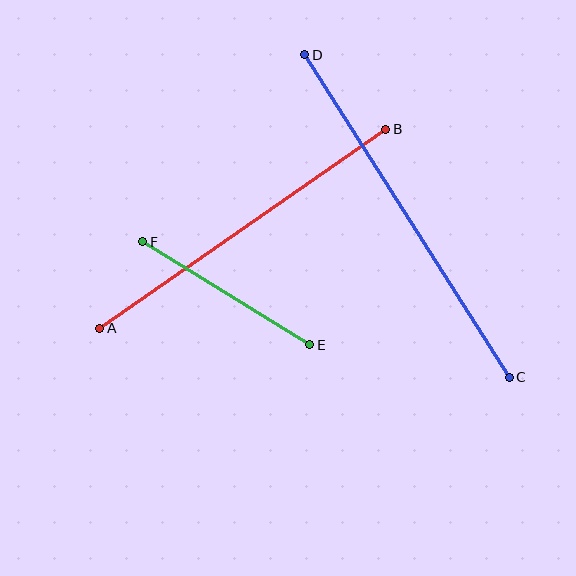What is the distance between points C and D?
The distance is approximately 382 pixels.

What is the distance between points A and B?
The distance is approximately 348 pixels.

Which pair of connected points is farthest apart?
Points C and D are farthest apart.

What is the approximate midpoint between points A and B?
The midpoint is at approximately (243, 229) pixels.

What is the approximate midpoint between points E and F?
The midpoint is at approximately (226, 293) pixels.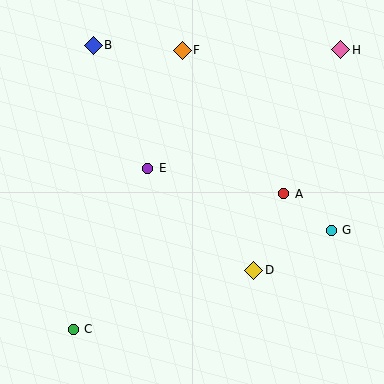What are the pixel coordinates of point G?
Point G is at (331, 230).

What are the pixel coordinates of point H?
Point H is at (341, 50).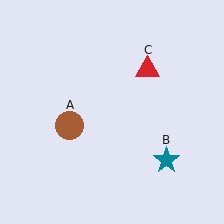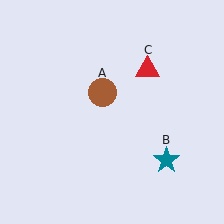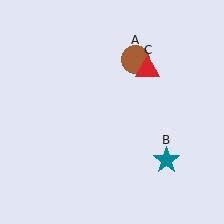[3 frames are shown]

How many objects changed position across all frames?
1 object changed position: brown circle (object A).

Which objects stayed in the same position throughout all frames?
Teal star (object B) and red triangle (object C) remained stationary.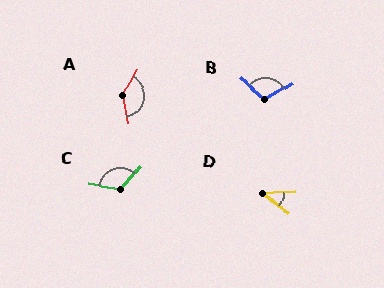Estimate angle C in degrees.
Approximately 124 degrees.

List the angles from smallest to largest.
D (40°), B (109°), C (124°), A (139°).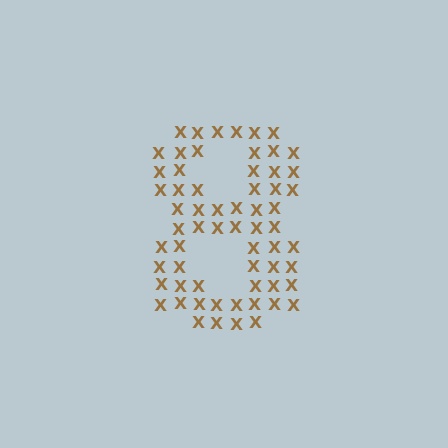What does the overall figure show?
The overall figure shows the digit 8.